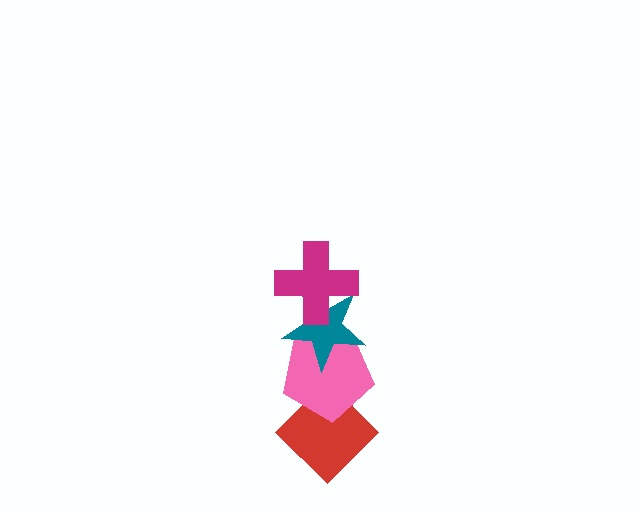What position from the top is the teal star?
The teal star is 2nd from the top.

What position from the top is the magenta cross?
The magenta cross is 1st from the top.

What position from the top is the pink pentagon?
The pink pentagon is 3rd from the top.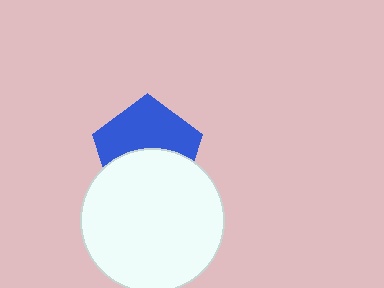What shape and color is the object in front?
The object in front is a white circle.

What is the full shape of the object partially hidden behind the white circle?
The partially hidden object is a blue pentagon.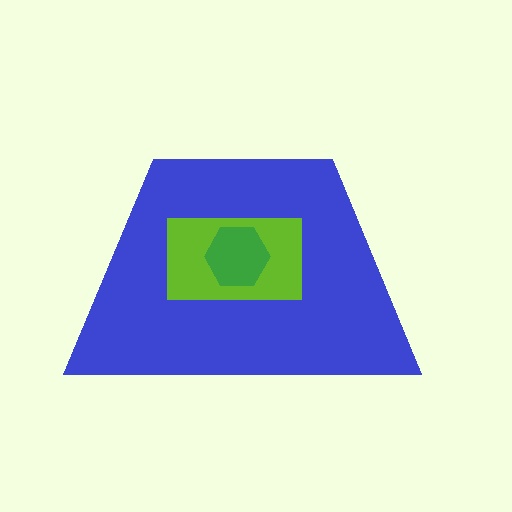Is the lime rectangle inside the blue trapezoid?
Yes.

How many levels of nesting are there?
3.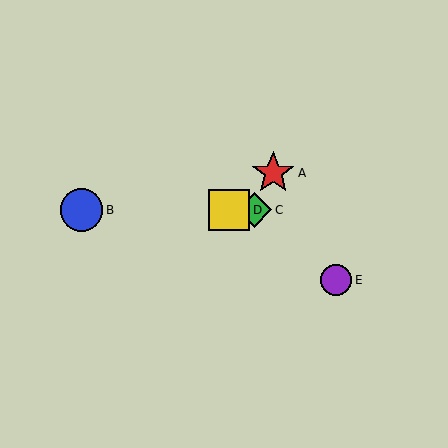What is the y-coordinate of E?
Object E is at y≈280.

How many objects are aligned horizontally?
3 objects (B, C, D) are aligned horizontally.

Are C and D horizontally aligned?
Yes, both are at y≈210.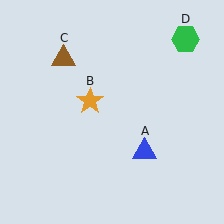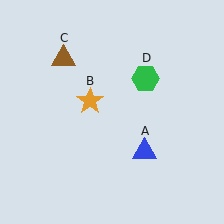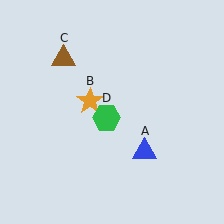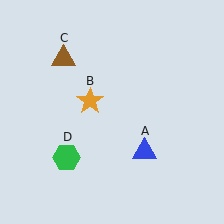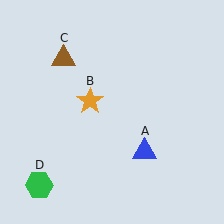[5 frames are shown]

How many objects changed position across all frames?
1 object changed position: green hexagon (object D).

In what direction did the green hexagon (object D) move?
The green hexagon (object D) moved down and to the left.